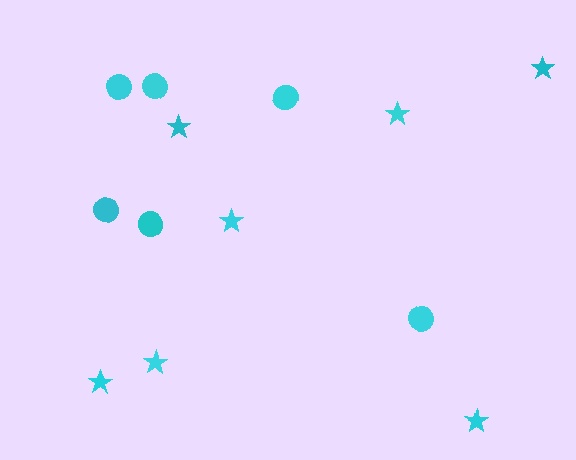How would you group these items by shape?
There are 2 groups: one group of stars (7) and one group of circles (6).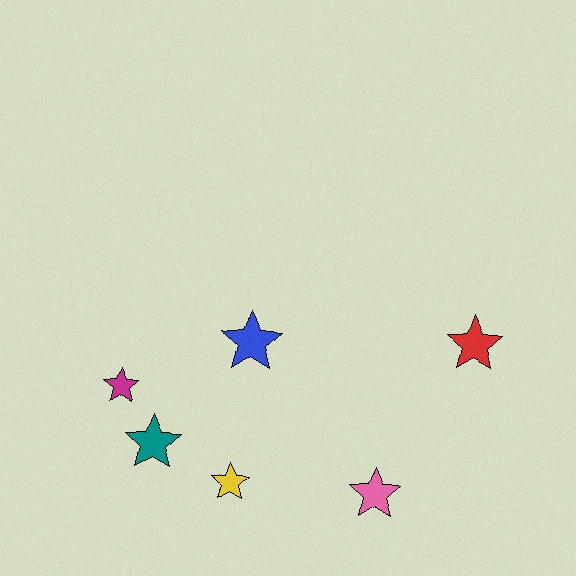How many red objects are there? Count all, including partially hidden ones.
There is 1 red object.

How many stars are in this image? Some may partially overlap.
There are 6 stars.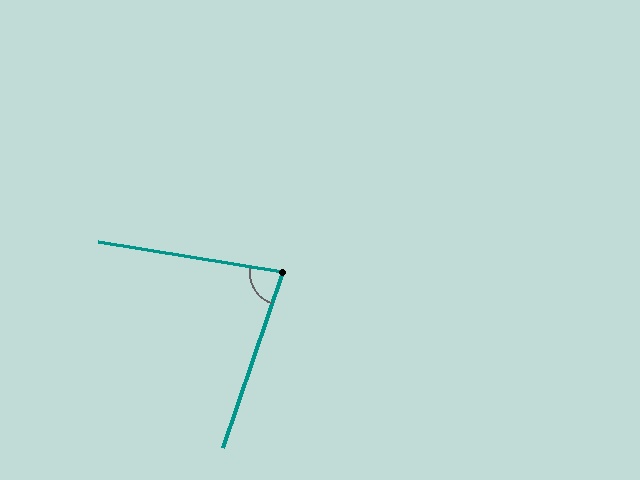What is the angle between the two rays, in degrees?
Approximately 81 degrees.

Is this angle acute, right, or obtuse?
It is acute.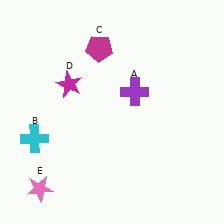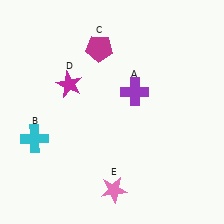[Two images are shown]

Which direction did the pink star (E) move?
The pink star (E) moved right.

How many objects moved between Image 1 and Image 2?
1 object moved between the two images.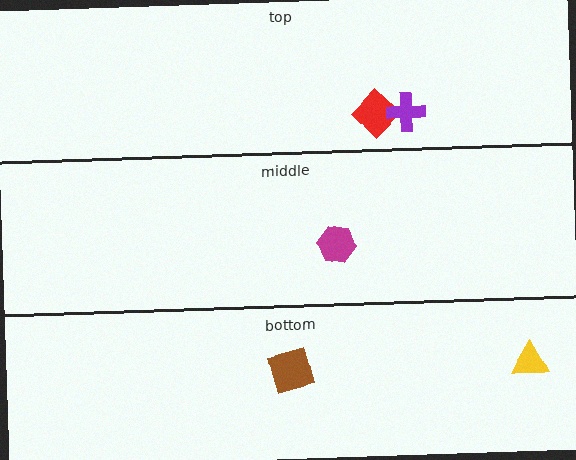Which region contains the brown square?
The bottom region.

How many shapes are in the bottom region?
2.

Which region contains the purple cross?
The top region.